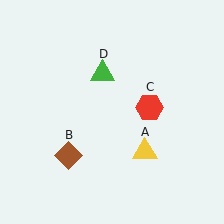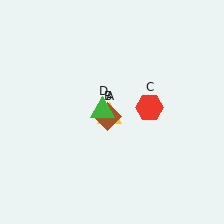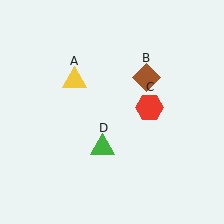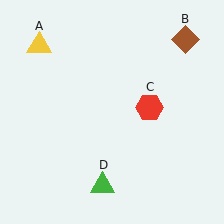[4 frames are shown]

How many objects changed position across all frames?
3 objects changed position: yellow triangle (object A), brown diamond (object B), green triangle (object D).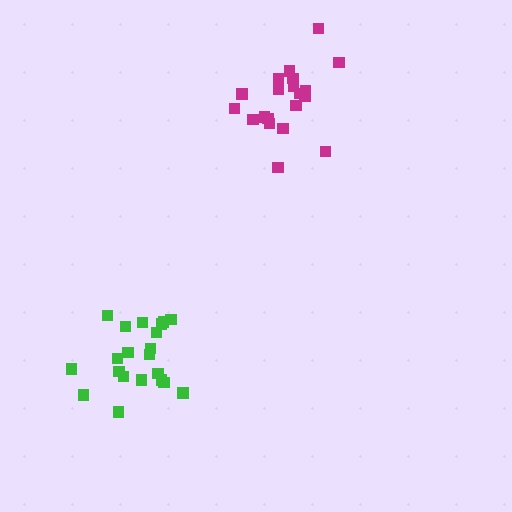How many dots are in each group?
Group 1: 20 dots, Group 2: 21 dots (41 total).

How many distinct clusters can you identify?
There are 2 distinct clusters.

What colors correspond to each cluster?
The clusters are colored: magenta, green.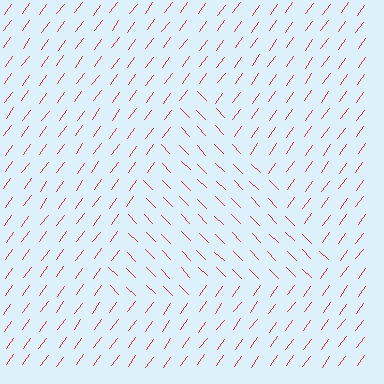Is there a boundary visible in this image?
Yes, there is a texture boundary formed by a change in line orientation.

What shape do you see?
I see a triangle.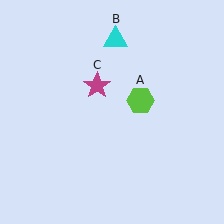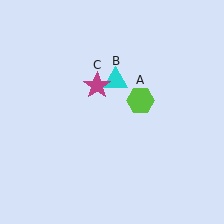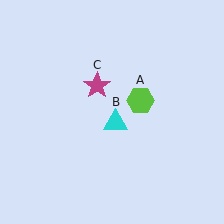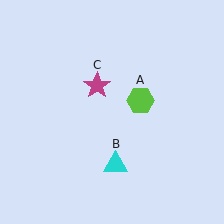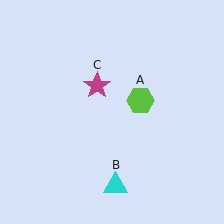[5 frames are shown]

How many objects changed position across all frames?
1 object changed position: cyan triangle (object B).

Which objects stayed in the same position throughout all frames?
Lime hexagon (object A) and magenta star (object C) remained stationary.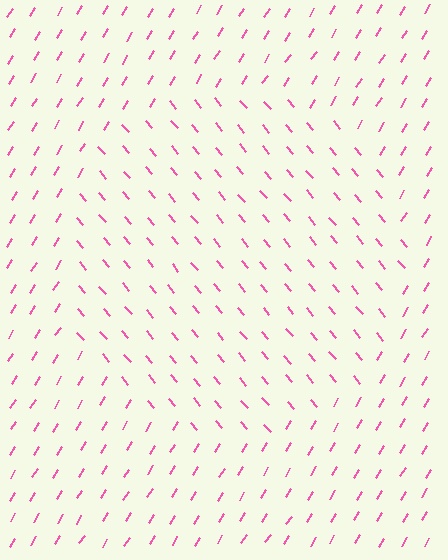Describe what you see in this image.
The image is filled with small pink line segments. A circle region in the image has lines oriented differently from the surrounding lines, creating a visible texture boundary.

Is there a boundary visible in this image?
Yes, there is a texture boundary formed by a change in line orientation.